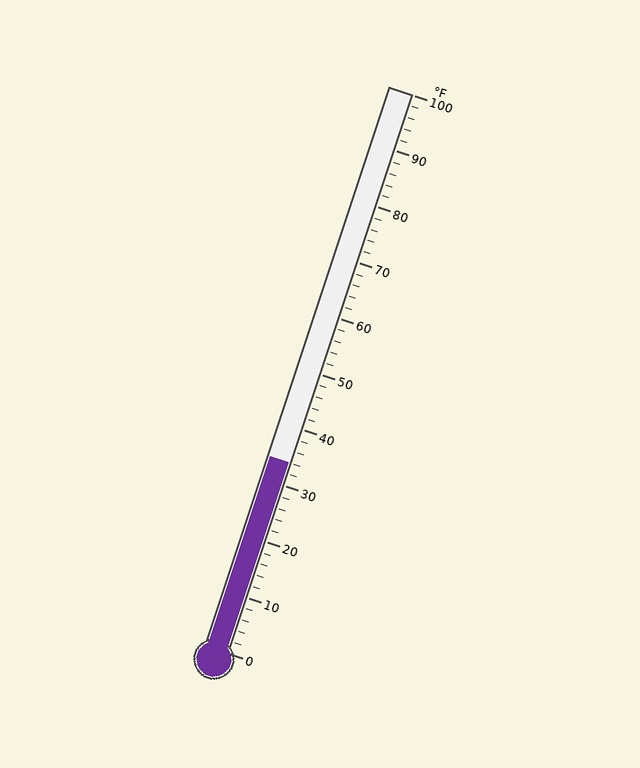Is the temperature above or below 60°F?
The temperature is below 60°F.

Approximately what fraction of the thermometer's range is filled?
The thermometer is filled to approximately 35% of its range.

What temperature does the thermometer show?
The thermometer shows approximately 34°F.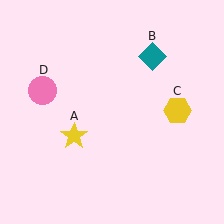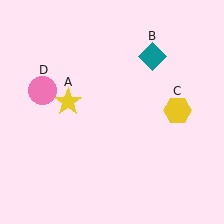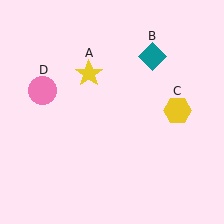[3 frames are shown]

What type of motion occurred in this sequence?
The yellow star (object A) rotated clockwise around the center of the scene.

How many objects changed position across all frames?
1 object changed position: yellow star (object A).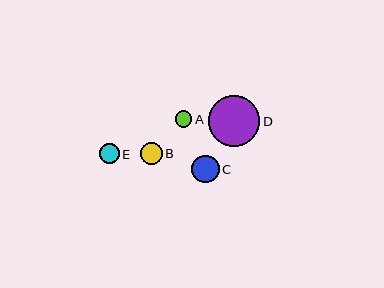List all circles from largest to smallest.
From largest to smallest: D, C, B, E, A.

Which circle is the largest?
Circle D is the largest with a size of approximately 52 pixels.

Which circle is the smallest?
Circle A is the smallest with a size of approximately 17 pixels.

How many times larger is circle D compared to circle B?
Circle D is approximately 2.4 times the size of circle B.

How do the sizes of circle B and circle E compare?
Circle B and circle E are approximately the same size.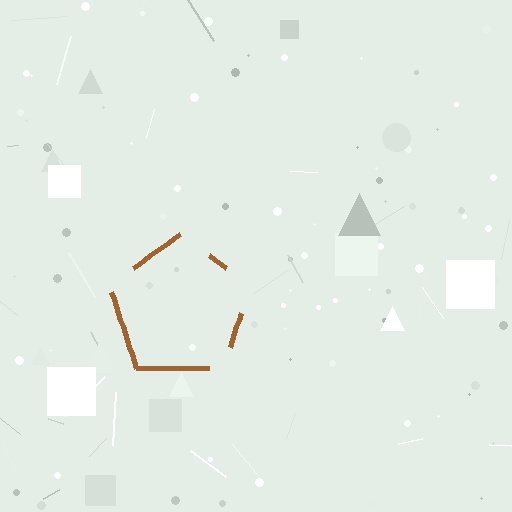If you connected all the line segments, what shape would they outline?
They would outline a pentagon.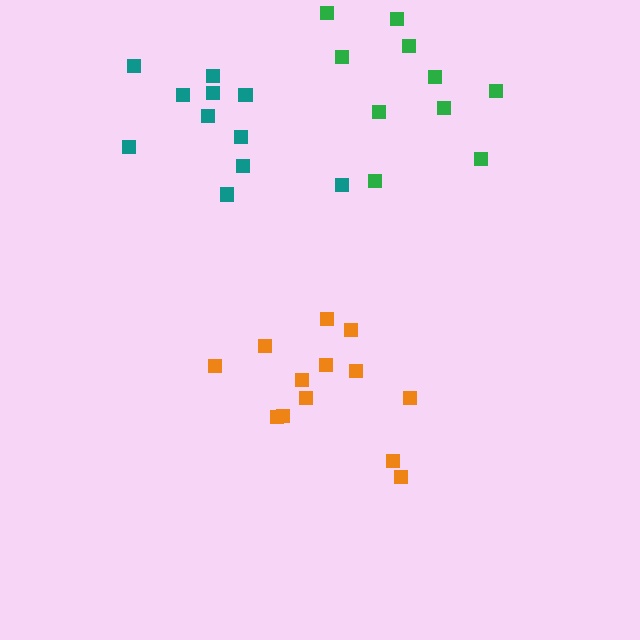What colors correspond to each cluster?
The clusters are colored: orange, green, teal.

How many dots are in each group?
Group 1: 13 dots, Group 2: 10 dots, Group 3: 11 dots (34 total).